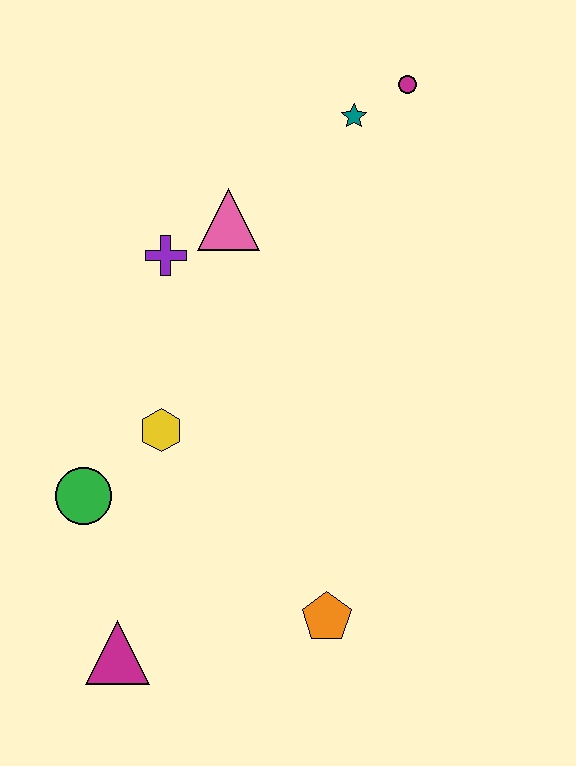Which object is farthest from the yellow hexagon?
The magenta circle is farthest from the yellow hexagon.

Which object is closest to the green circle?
The yellow hexagon is closest to the green circle.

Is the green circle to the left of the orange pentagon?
Yes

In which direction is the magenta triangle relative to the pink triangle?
The magenta triangle is below the pink triangle.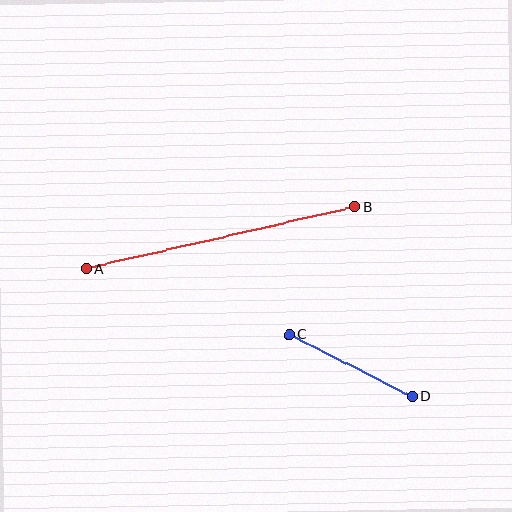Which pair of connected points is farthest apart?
Points A and B are farthest apart.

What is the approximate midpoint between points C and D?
The midpoint is at approximately (351, 366) pixels.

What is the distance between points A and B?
The distance is approximately 276 pixels.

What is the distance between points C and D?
The distance is approximately 138 pixels.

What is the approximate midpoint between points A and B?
The midpoint is at approximately (221, 238) pixels.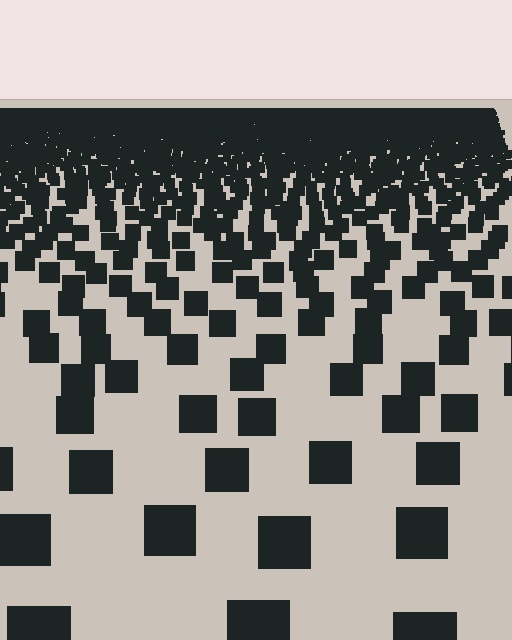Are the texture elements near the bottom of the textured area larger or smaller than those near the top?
Larger. Near the bottom, elements are closer to the viewer and appear at a bigger on-screen size.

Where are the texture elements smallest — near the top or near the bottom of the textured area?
Near the top.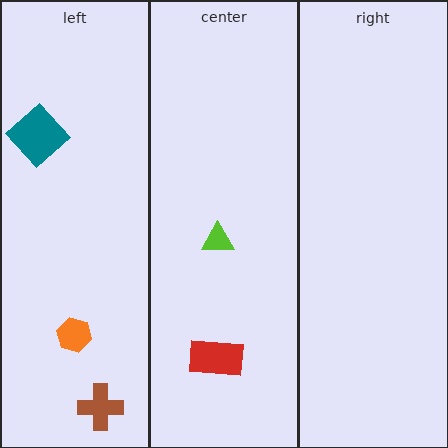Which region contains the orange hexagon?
The left region.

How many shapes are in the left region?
3.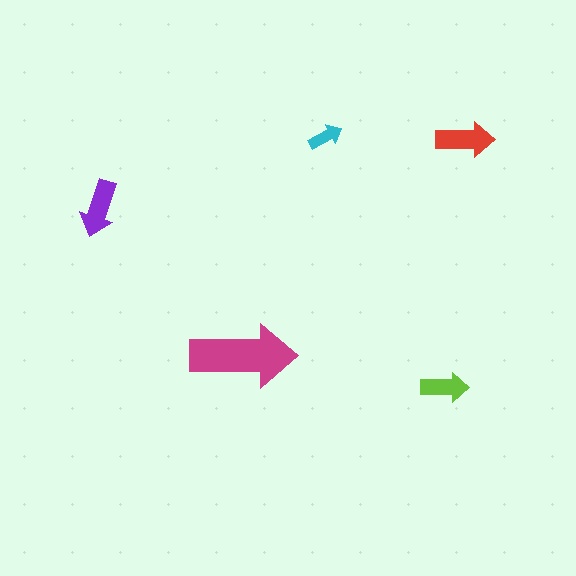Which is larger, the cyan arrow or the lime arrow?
The lime one.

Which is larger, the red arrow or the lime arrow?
The red one.